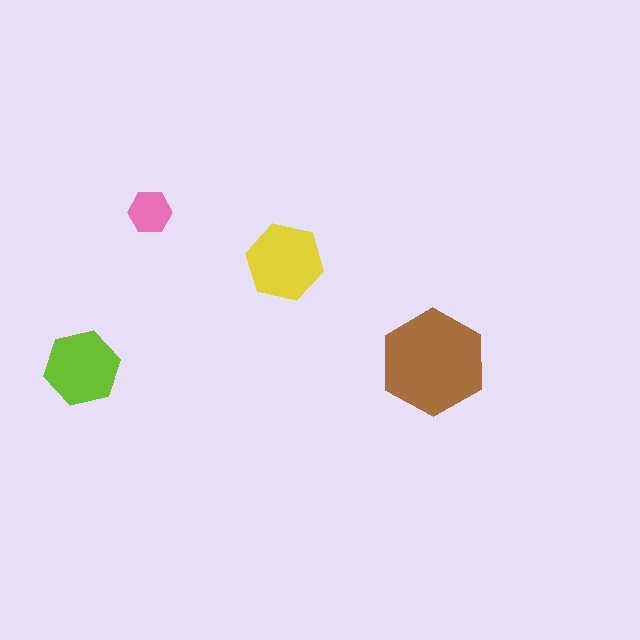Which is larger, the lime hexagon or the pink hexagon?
The lime one.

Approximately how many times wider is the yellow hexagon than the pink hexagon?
About 2 times wider.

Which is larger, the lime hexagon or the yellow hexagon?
The yellow one.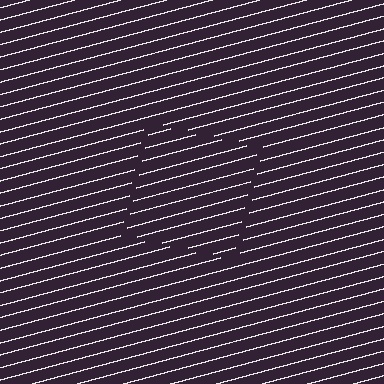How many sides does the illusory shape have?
4 sides — the line-ends trace a square.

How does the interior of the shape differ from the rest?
The interior of the shape contains the same grating, shifted by half a period — the contour is defined by the phase discontinuity where line-ends from the inner and outer gratings abut.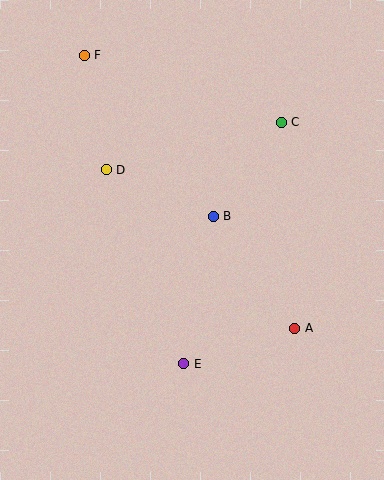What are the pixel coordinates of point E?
Point E is at (184, 364).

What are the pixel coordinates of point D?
Point D is at (106, 170).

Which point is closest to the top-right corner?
Point C is closest to the top-right corner.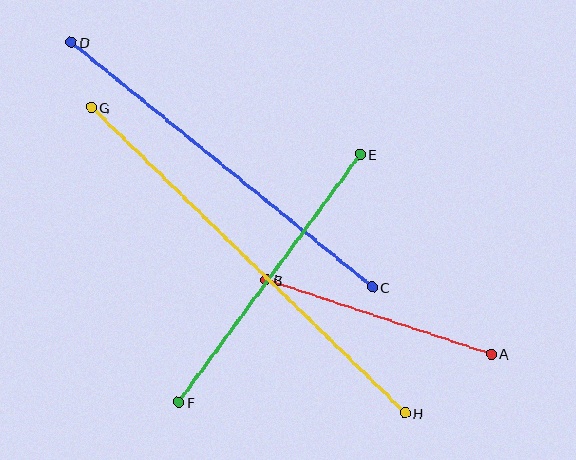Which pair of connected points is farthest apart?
Points G and H are farthest apart.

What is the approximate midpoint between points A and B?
The midpoint is at approximately (378, 317) pixels.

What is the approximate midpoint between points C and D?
The midpoint is at approximately (222, 165) pixels.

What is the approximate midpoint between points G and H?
The midpoint is at approximately (248, 260) pixels.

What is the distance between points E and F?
The distance is approximately 307 pixels.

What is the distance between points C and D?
The distance is approximately 388 pixels.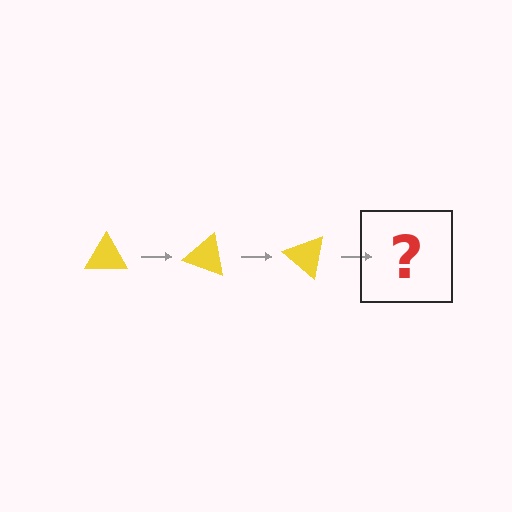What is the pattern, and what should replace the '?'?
The pattern is that the triangle rotates 20 degrees each step. The '?' should be a yellow triangle rotated 60 degrees.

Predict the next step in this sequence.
The next step is a yellow triangle rotated 60 degrees.